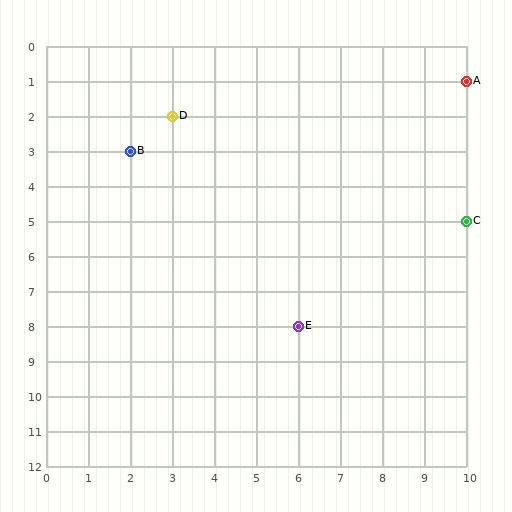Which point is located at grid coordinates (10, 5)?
Point C is at (10, 5).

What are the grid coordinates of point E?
Point E is at grid coordinates (6, 8).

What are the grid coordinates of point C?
Point C is at grid coordinates (10, 5).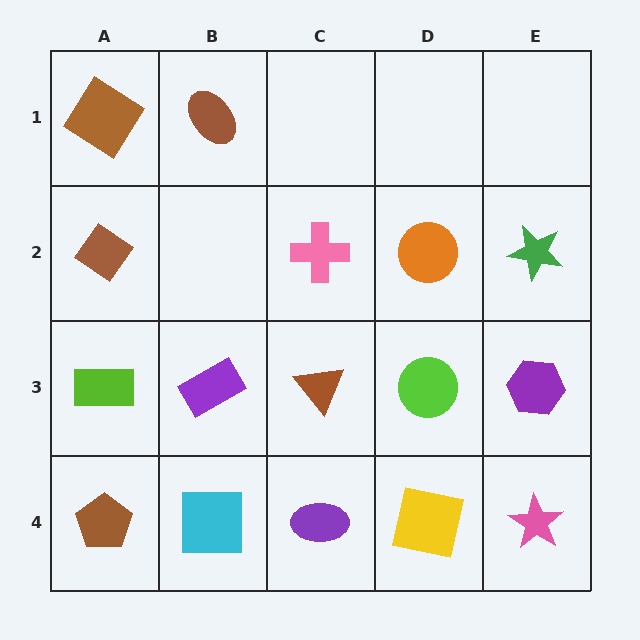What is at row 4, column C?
A purple ellipse.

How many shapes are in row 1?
2 shapes.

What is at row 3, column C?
A brown triangle.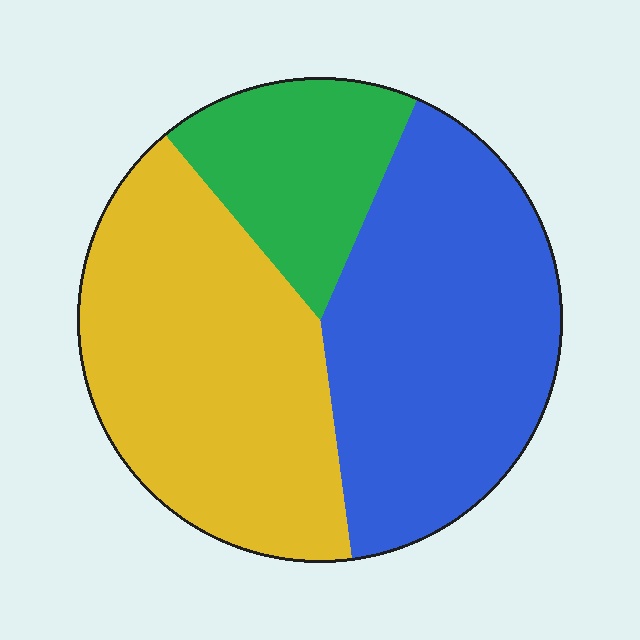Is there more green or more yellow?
Yellow.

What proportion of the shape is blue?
Blue takes up between a quarter and a half of the shape.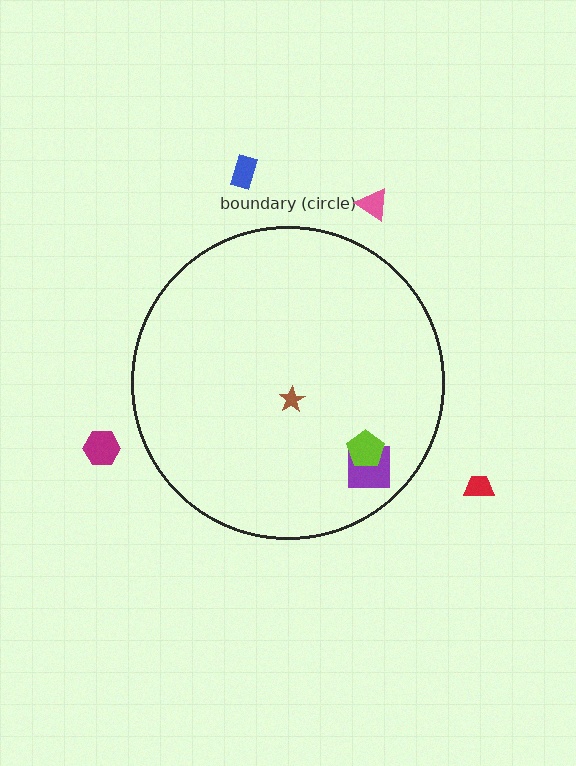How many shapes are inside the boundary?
3 inside, 4 outside.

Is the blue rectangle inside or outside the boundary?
Outside.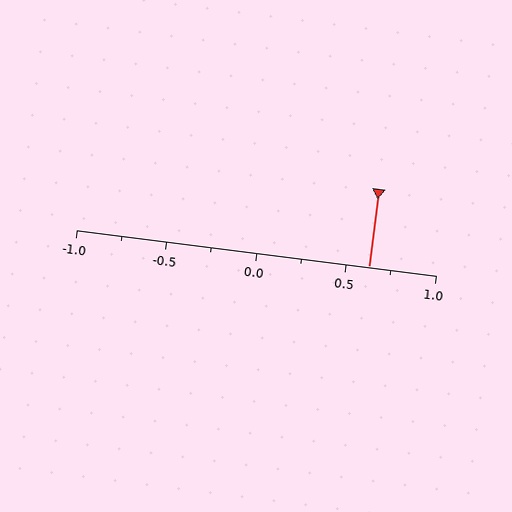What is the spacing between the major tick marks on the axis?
The major ticks are spaced 0.5 apart.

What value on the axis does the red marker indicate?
The marker indicates approximately 0.62.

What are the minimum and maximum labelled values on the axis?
The axis runs from -1.0 to 1.0.